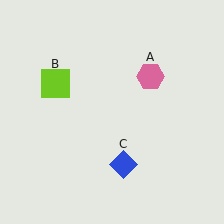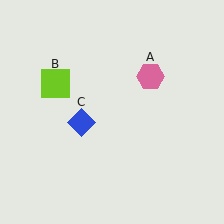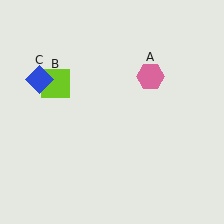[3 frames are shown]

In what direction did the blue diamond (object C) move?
The blue diamond (object C) moved up and to the left.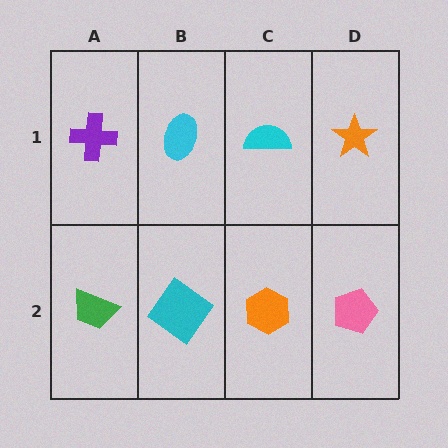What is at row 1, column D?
An orange star.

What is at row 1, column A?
A purple cross.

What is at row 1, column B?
A cyan ellipse.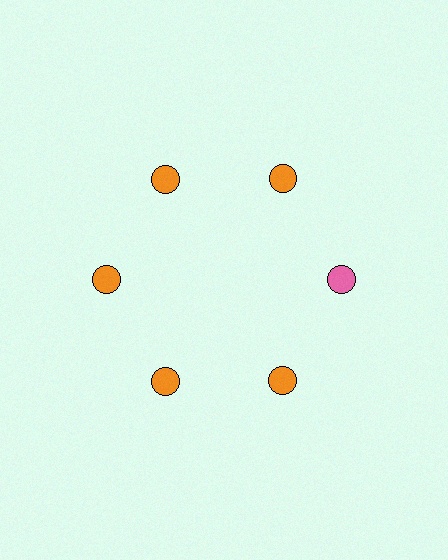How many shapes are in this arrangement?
There are 6 shapes arranged in a ring pattern.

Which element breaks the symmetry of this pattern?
The pink circle at roughly the 3 o'clock position breaks the symmetry. All other shapes are orange circles.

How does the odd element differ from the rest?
It has a different color: pink instead of orange.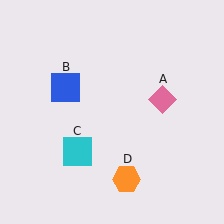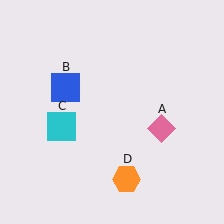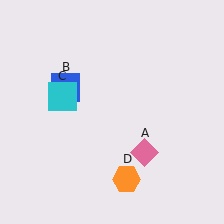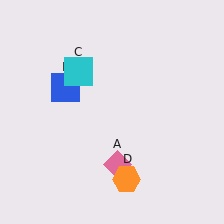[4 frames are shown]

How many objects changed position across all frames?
2 objects changed position: pink diamond (object A), cyan square (object C).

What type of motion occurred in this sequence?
The pink diamond (object A), cyan square (object C) rotated clockwise around the center of the scene.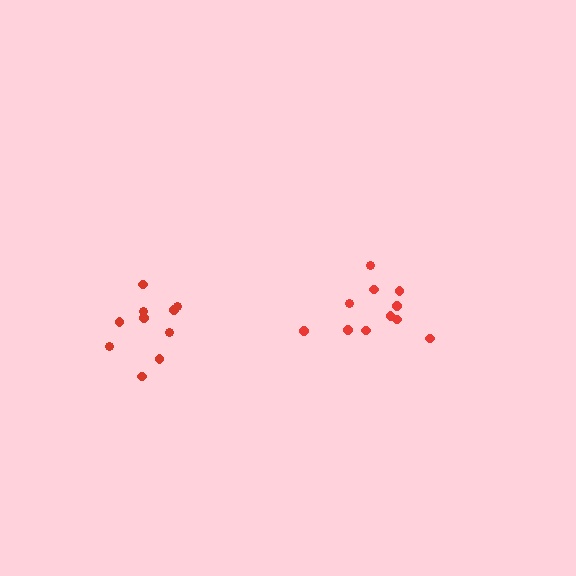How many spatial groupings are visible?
There are 2 spatial groupings.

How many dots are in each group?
Group 1: 11 dots, Group 2: 10 dots (21 total).